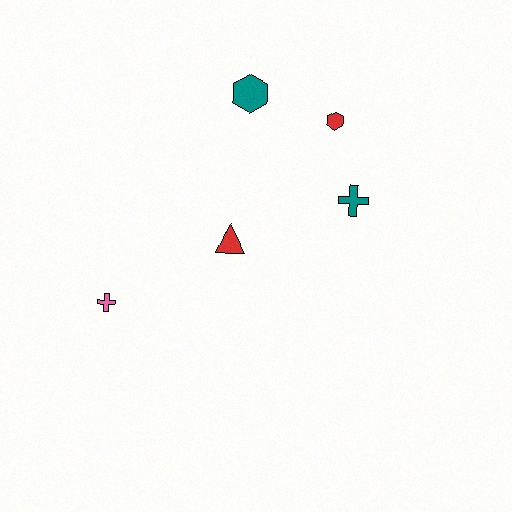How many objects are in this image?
There are 5 objects.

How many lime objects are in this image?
There are no lime objects.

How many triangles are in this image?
There is 1 triangle.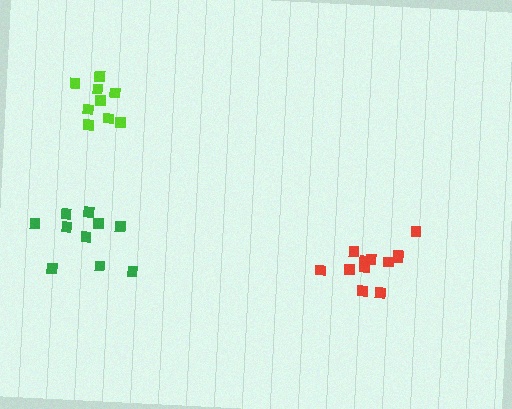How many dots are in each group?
Group 1: 12 dots, Group 2: 9 dots, Group 3: 10 dots (31 total).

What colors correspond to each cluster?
The clusters are colored: red, lime, green.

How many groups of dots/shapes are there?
There are 3 groups.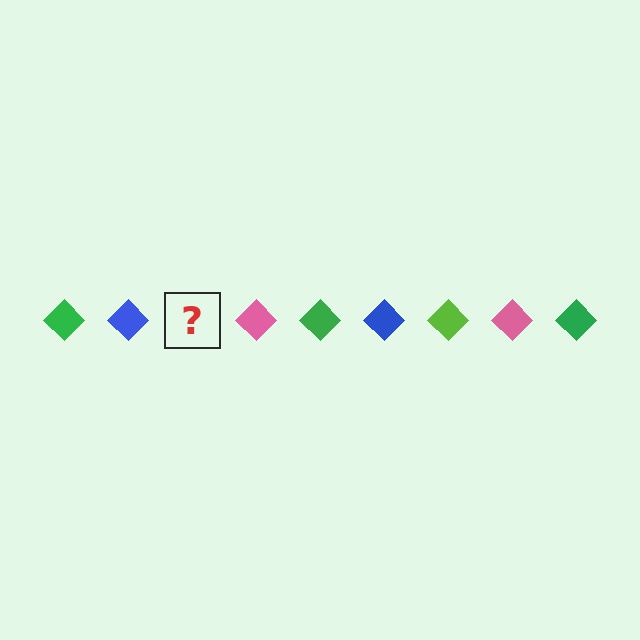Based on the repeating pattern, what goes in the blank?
The blank should be a lime diamond.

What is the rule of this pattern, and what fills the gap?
The rule is that the pattern cycles through green, blue, lime, pink diamonds. The gap should be filled with a lime diamond.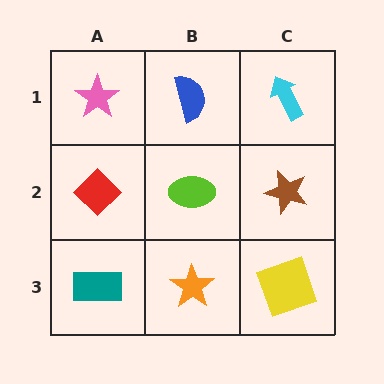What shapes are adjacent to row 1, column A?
A red diamond (row 2, column A), a blue semicircle (row 1, column B).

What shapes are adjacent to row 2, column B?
A blue semicircle (row 1, column B), an orange star (row 3, column B), a red diamond (row 2, column A), a brown star (row 2, column C).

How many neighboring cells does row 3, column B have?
3.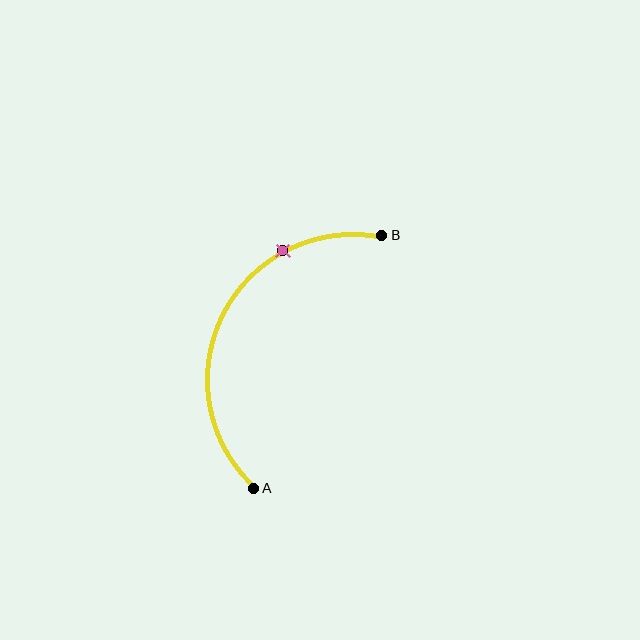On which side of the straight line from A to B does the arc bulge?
The arc bulges to the left of the straight line connecting A and B.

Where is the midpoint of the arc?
The arc midpoint is the point on the curve farthest from the straight line joining A and B. It sits to the left of that line.